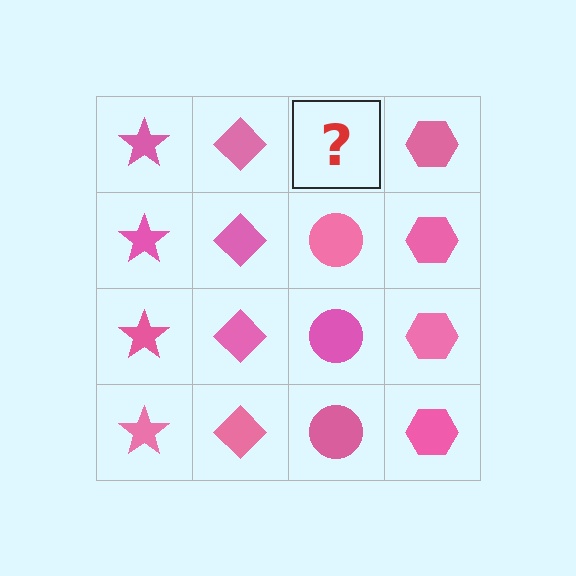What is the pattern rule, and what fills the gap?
The rule is that each column has a consistent shape. The gap should be filled with a pink circle.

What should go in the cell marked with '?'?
The missing cell should contain a pink circle.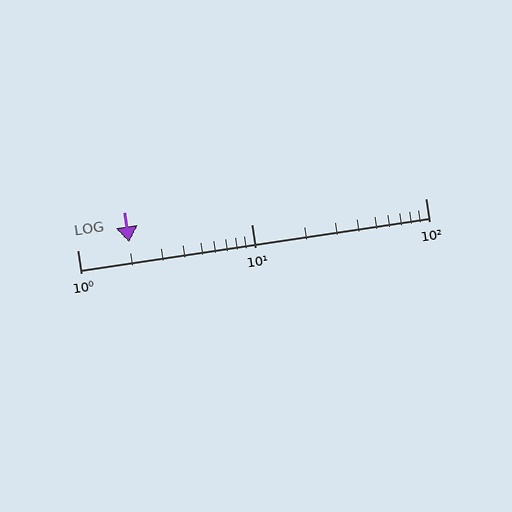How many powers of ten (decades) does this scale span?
The scale spans 2 decades, from 1 to 100.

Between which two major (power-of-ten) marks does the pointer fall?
The pointer is between 1 and 10.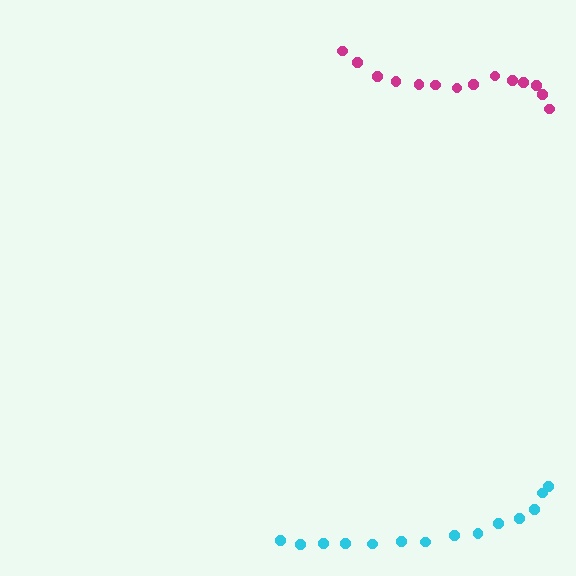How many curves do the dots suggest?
There are 2 distinct paths.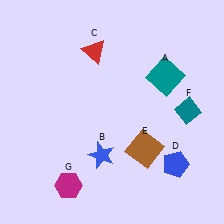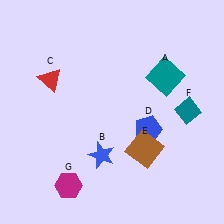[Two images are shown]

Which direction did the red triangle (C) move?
The red triangle (C) moved left.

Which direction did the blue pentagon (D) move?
The blue pentagon (D) moved up.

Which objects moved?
The objects that moved are: the red triangle (C), the blue pentagon (D).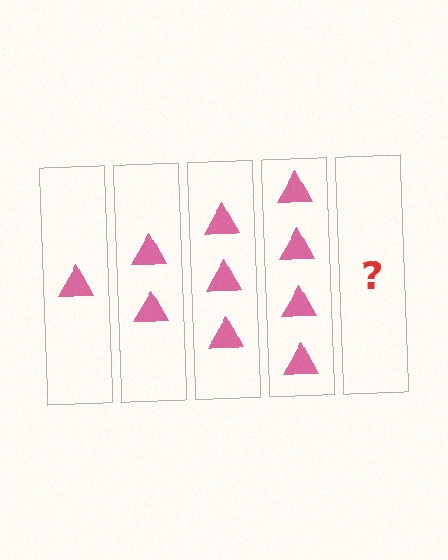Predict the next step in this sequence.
The next step is 5 triangles.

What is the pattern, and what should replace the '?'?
The pattern is that each step adds one more triangle. The '?' should be 5 triangles.